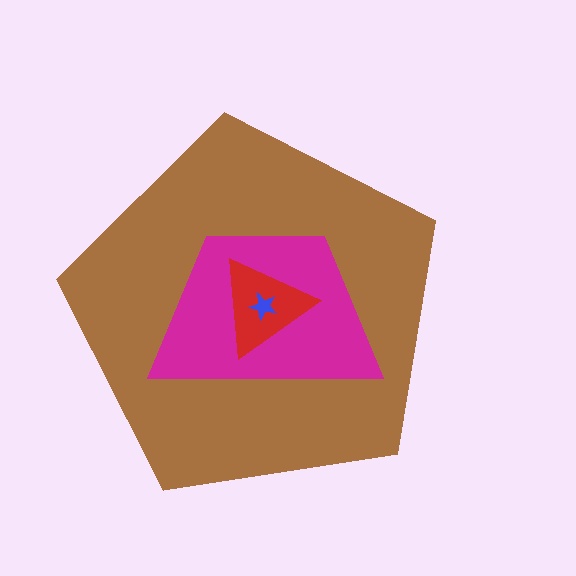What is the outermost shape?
The brown pentagon.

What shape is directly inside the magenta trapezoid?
The red triangle.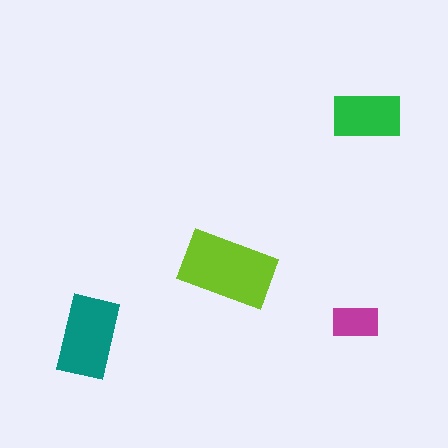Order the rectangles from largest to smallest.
the lime one, the teal one, the green one, the magenta one.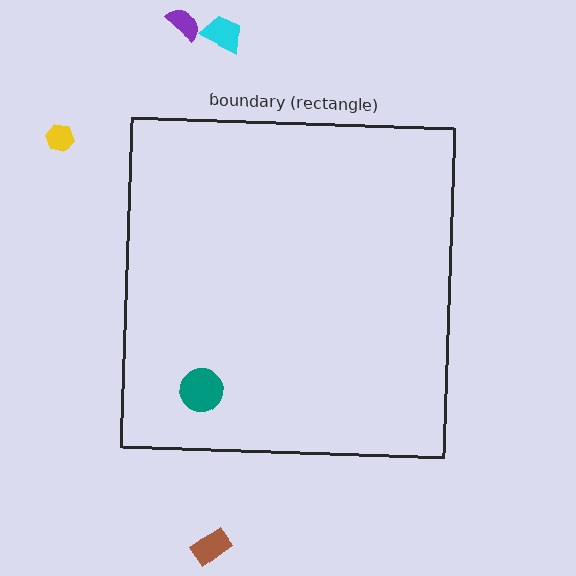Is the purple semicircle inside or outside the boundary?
Outside.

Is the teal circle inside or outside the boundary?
Inside.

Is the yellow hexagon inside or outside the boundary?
Outside.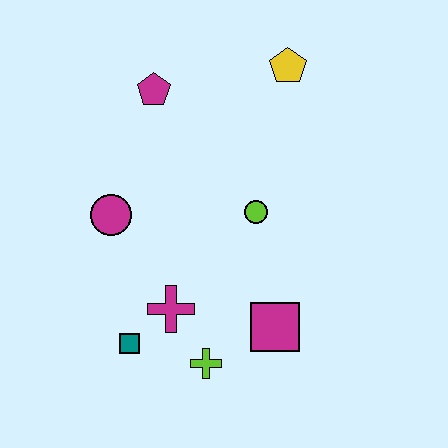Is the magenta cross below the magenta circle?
Yes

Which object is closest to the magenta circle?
The magenta cross is closest to the magenta circle.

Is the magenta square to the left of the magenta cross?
No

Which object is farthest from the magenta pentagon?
The lime cross is farthest from the magenta pentagon.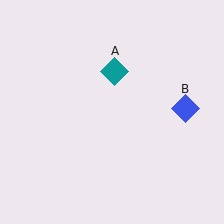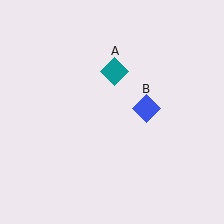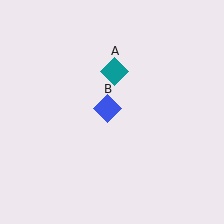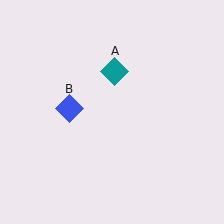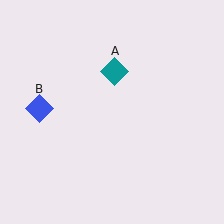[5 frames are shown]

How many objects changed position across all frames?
1 object changed position: blue diamond (object B).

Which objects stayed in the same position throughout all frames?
Teal diamond (object A) remained stationary.